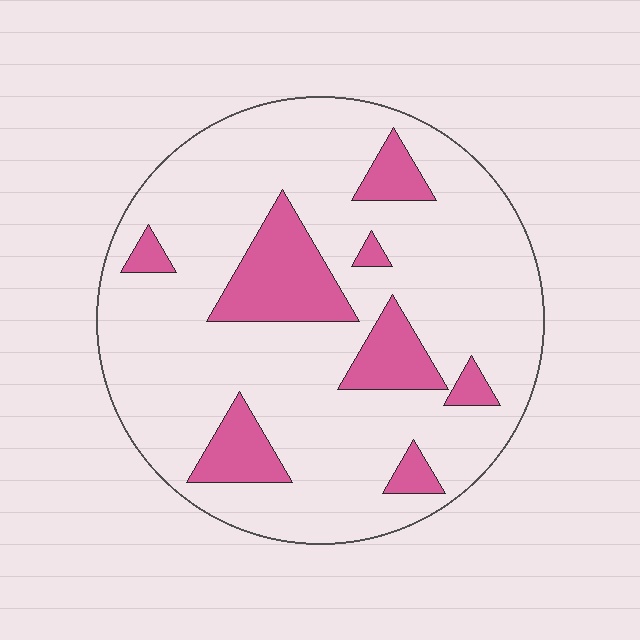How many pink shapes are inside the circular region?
8.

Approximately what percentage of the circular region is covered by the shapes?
Approximately 20%.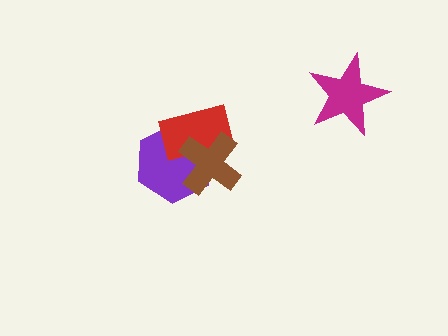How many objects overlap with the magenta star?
0 objects overlap with the magenta star.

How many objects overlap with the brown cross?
2 objects overlap with the brown cross.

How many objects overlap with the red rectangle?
2 objects overlap with the red rectangle.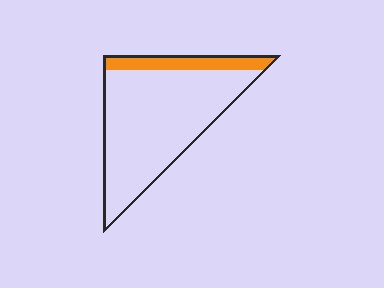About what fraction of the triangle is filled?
About one sixth (1/6).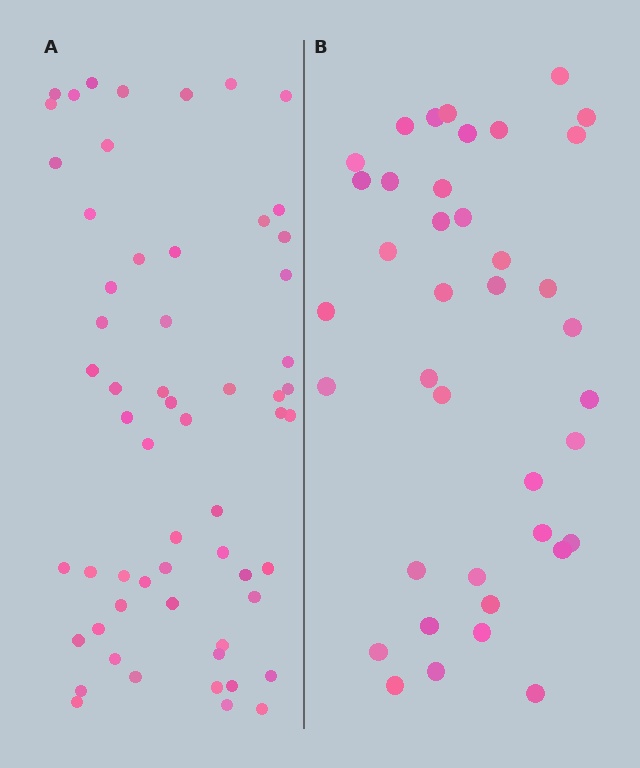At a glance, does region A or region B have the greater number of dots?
Region A (the left region) has more dots.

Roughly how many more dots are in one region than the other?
Region A has approximately 20 more dots than region B.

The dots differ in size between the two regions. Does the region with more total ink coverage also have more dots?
No. Region B has more total ink coverage because its dots are larger, but region A actually contains more individual dots. Total area can be misleading — the number of items is what matters here.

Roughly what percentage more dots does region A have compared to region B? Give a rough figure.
About 50% more.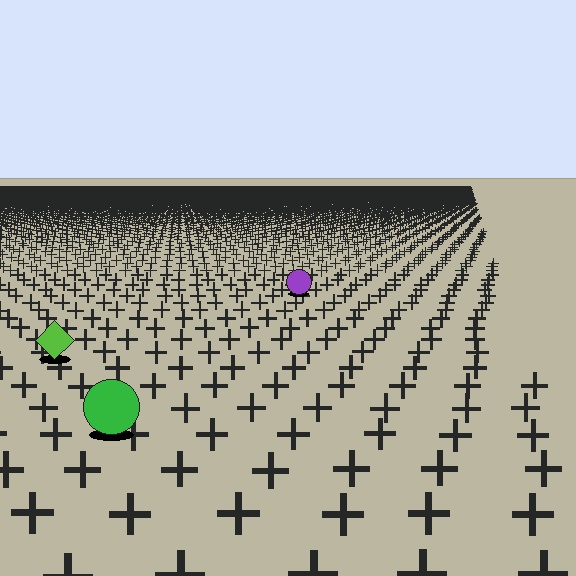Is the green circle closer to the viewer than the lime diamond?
Yes. The green circle is closer — you can tell from the texture gradient: the ground texture is coarser near it.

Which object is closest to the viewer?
The green circle is closest. The texture marks near it are larger and more spread out.